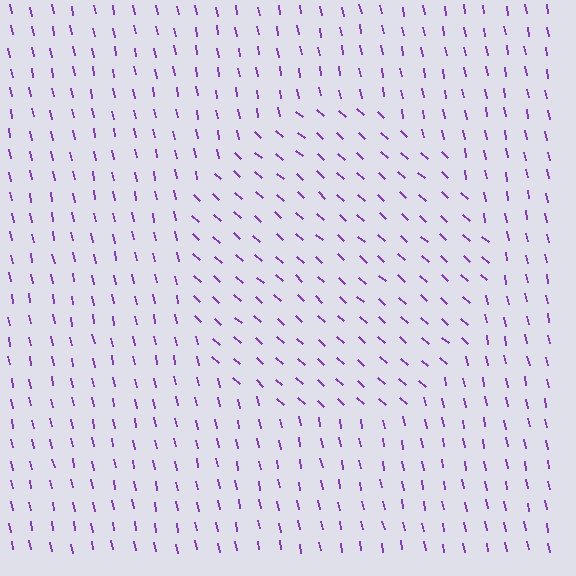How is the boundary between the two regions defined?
The boundary is defined purely by a change in line orientation (approximately 37 degrees difference). All lines are the same color and thickness.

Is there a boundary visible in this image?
Yes, there is a texture boundary formed by a change in line orientation.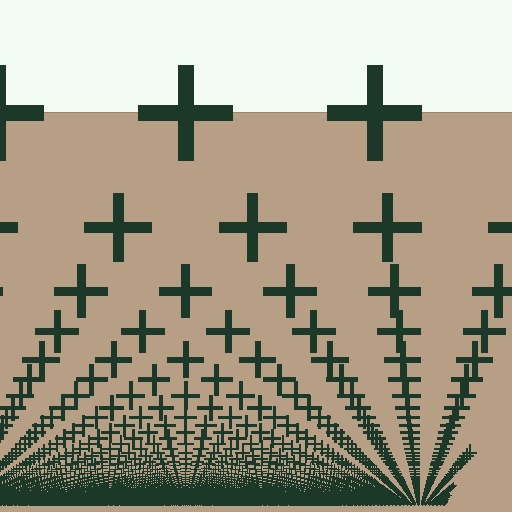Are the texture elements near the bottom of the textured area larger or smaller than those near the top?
Smaller. The gradient is inverted — elements near the bottom are smaller and denser.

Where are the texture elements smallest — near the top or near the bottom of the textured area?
Near the bottom.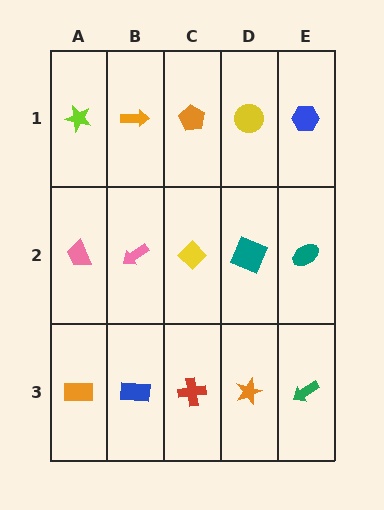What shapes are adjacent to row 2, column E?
A blue hexagon (row 1, column E), a green arrow (row 3, column E), a teal square (row 2, column D).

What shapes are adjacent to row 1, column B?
A pink arrow (row 2, column B), a lime star (row 1, column A), an orange pentagon (row 1, column C).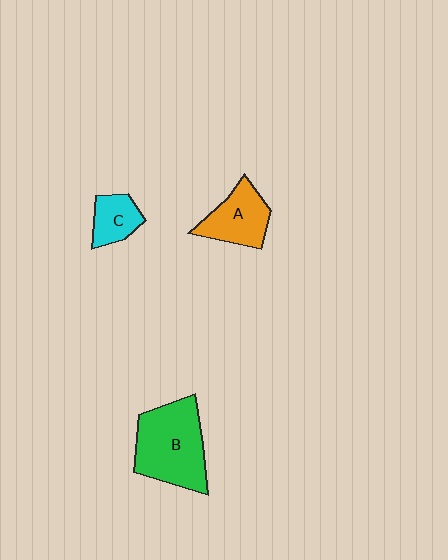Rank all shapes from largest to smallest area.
From largest to smallest: B (green), A (orange), C (cyan).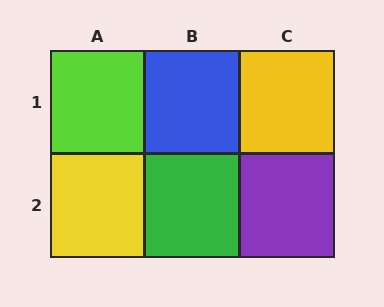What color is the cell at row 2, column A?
Yellow.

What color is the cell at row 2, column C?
Purple.